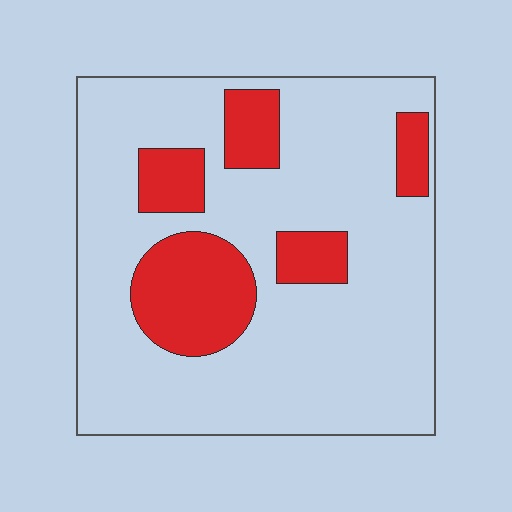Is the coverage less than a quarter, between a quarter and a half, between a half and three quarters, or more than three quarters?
Less than a quarter.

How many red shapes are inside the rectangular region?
5.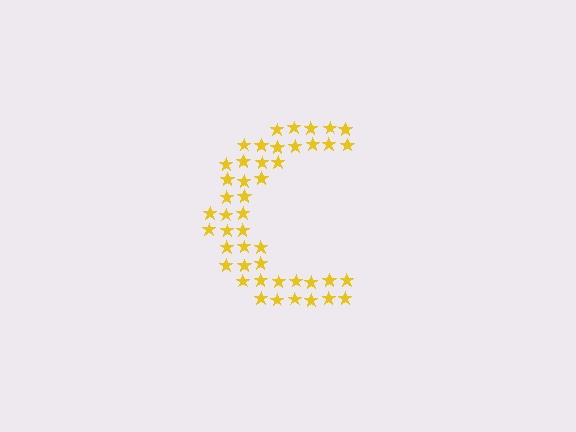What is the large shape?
The large shape is the letter C.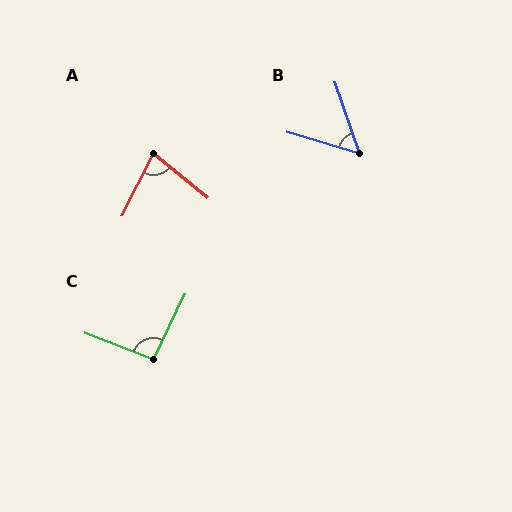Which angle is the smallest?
B, at approximately 54 degrees.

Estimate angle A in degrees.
Approximately 77 degrees.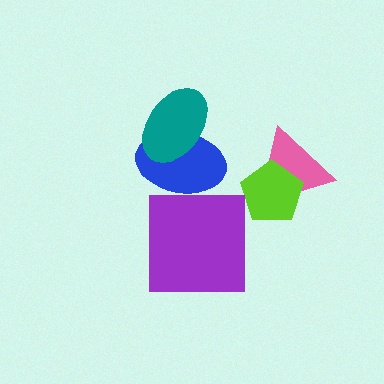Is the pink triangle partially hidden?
Yes, it is partially covered by another shape.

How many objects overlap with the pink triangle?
1 object overlaps with the pink triangle.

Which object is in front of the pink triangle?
The lime pentagon is in front of the pink triangle.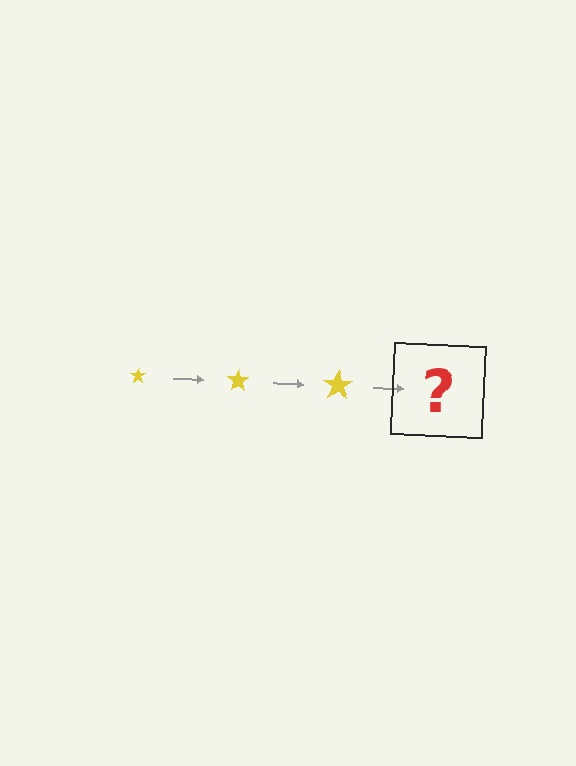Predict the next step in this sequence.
The next step is a yellow star, larger than the previous one.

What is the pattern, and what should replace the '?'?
The pattern is that the star gets progressively larger each step. The '?' should be a yellow star, larger than the previous one.